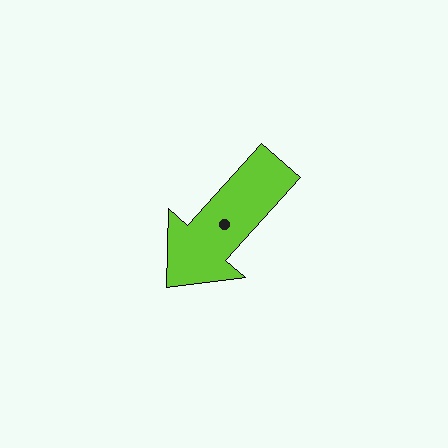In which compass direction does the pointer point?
Southwest.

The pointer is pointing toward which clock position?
Roughly 7 o'clock.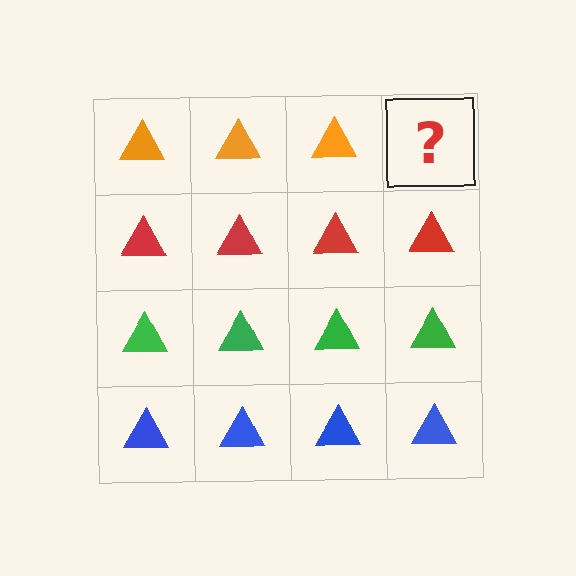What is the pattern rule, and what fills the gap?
The rule is that each row has a consistent color. The gap should be filled with an orange triangle.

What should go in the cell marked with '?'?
The missing cell should contain an orange triangle.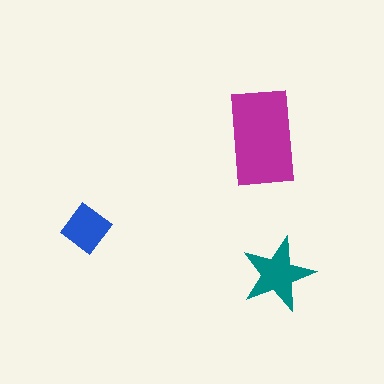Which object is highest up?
The magenta rectangle is topmost.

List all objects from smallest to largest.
The blue diamond, the teal star, the magenta rectangle.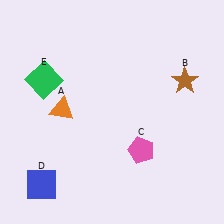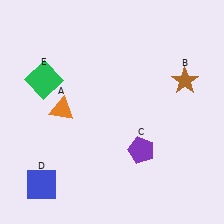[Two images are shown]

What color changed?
The pentagon (C) changed from pink in Image 1 to purple in Image 2.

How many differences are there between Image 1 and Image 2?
There is 1 difference between the two images.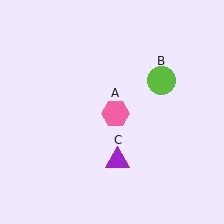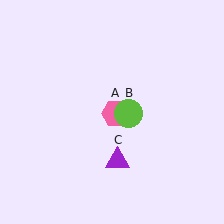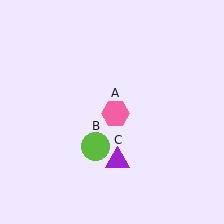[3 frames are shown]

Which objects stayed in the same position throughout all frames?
Pink hexagon (object A) and purple triangle (object C) remained stationary.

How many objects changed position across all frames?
1 object changed position: lime circle (object B).